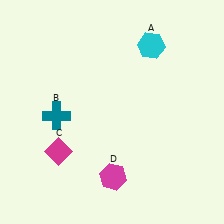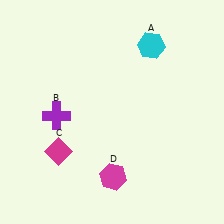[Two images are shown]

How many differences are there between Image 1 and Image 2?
There is 1 difference between the two images.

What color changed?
The cross (B) changed from teal in Image 1 to purple in Image 2.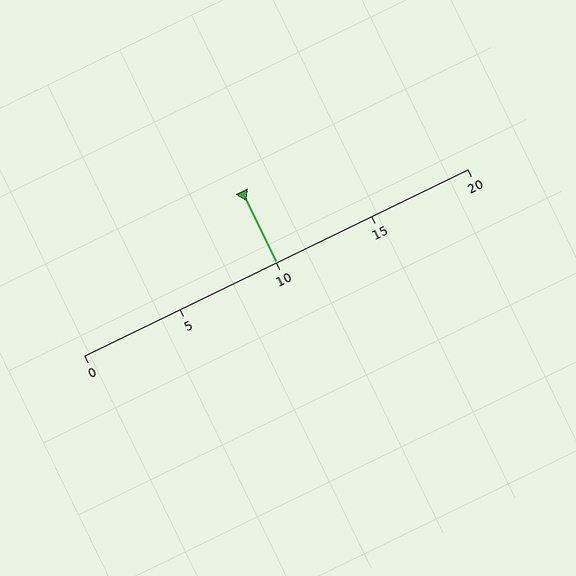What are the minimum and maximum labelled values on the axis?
The axis runs from 0 to 20.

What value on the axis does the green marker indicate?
The marker indicates approximately 10.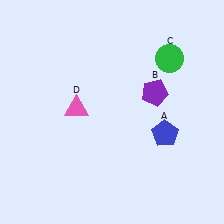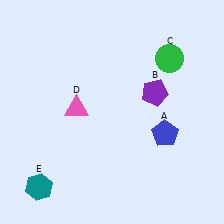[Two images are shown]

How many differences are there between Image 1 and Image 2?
There is 1 difference between the two images.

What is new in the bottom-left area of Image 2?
A teal hexagon (E) was added in the bottom-left area of Image 2.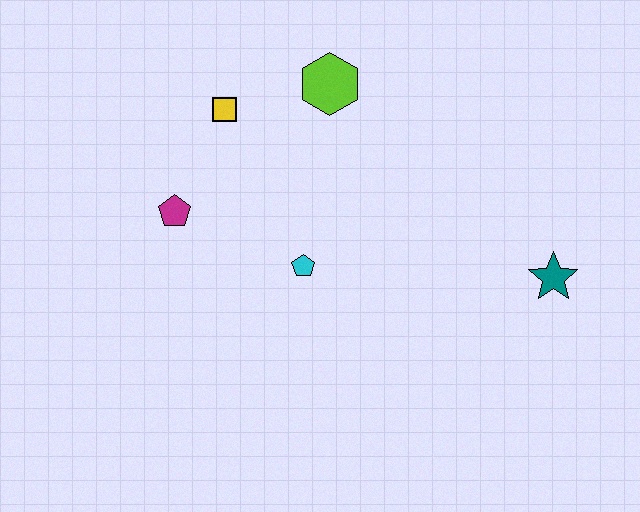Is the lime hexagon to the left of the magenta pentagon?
No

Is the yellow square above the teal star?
Yes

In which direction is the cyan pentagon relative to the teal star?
The cyan pentagon is to the left of the teal star.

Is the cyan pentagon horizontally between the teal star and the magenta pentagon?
Yes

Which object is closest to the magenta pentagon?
The yellow square is closest to the magenta pentagon.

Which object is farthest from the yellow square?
The teal star is farthest from the yellow square.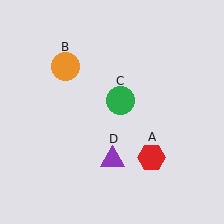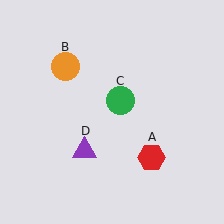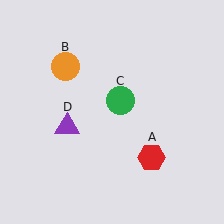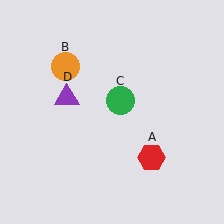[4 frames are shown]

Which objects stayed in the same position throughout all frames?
Red hexagon (object A) and orange circle (object B) and green circle (object C) remained stationary.